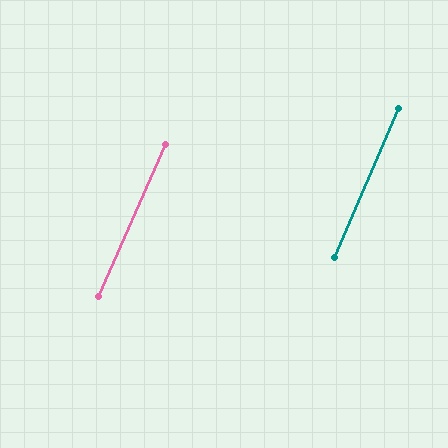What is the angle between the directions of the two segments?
Approximately 1 degree.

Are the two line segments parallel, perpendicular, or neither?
Parallel — their directions differ by only 0.7°.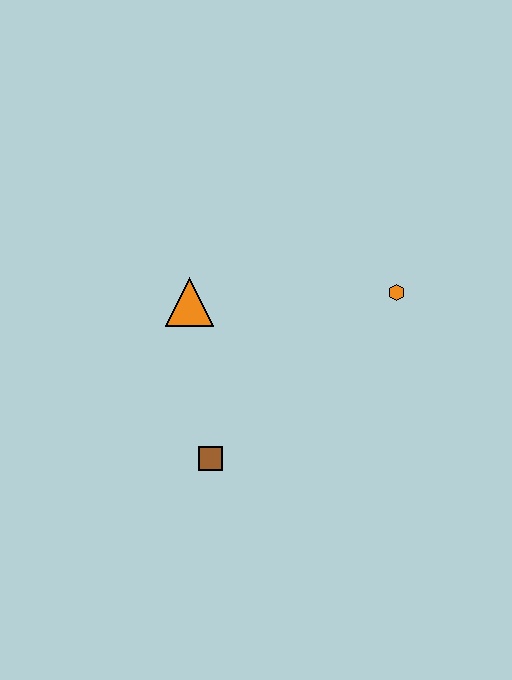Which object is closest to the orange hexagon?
The orange triangle is closest to the orange hexagon.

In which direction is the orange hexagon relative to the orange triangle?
The orange hexagon is to the right of the orange triangle.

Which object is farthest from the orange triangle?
The orange hexagon is farthest from the orange triangle.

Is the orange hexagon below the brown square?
No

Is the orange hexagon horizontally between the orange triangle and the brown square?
No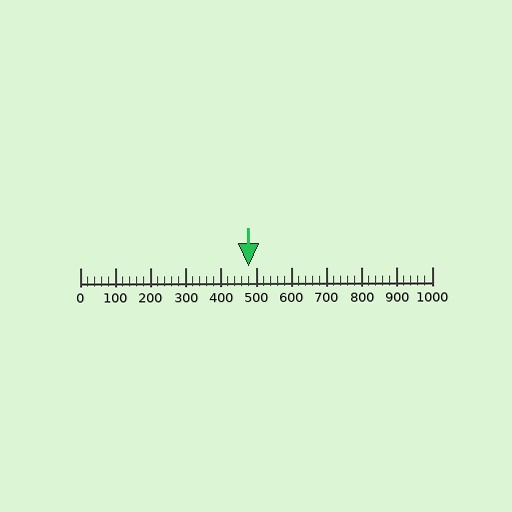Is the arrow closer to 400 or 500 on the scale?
The arrow is closer to 500.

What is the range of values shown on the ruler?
The ruler shows values from 0 to 1000.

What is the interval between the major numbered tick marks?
The major tick marks are spaced 100 units apart.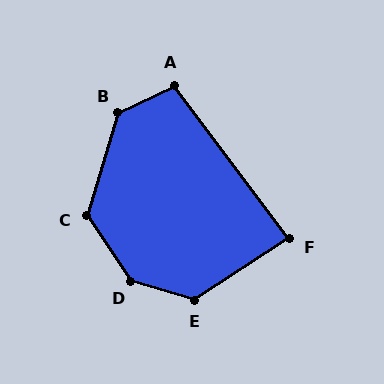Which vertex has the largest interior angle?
D, at approximately 141 degrees.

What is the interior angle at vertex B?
Approximately 133 degrees (obtuse).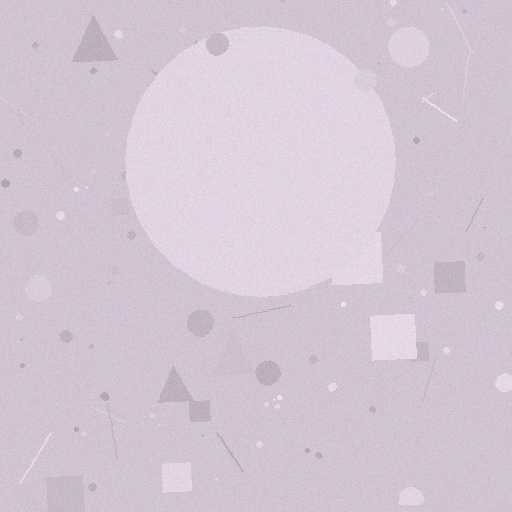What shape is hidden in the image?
A circle is hidden in the image.